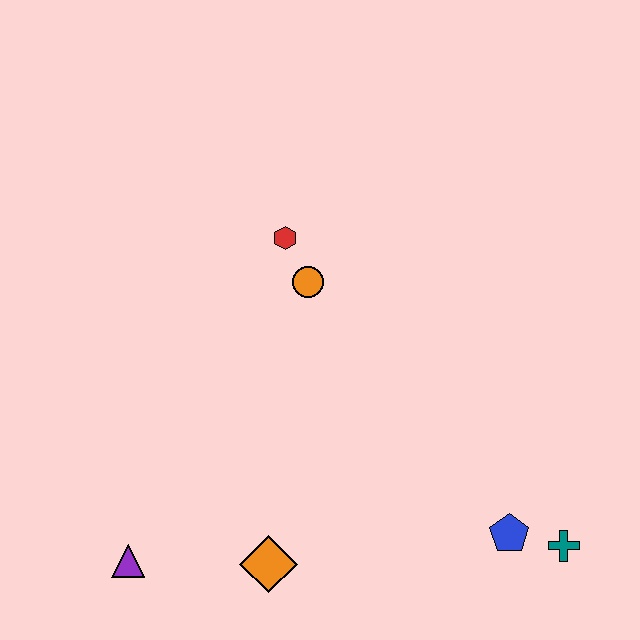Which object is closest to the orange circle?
The red hexagon is closest to the orange circle.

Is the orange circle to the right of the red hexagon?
Yes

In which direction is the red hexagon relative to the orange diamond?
The red hexagon is above the orange diamond.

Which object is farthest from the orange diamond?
The red hexagon is farthest from the orange diamond.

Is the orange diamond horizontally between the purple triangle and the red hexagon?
Yes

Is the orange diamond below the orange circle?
Yes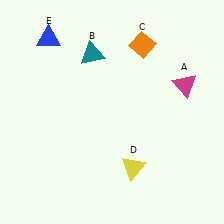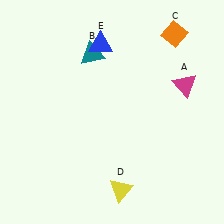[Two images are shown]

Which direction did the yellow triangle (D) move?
The yellow triangle (D) moved down.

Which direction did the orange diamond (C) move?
The orange diamond (C) moved right.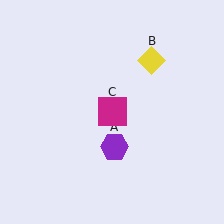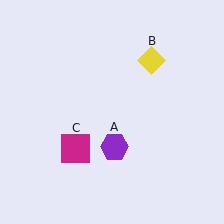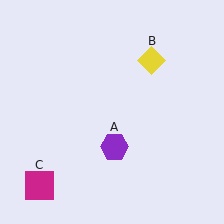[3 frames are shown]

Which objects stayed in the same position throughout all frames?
Purple hexagon (object A) and yellow diamond (object B) remained stationary.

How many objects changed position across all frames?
1 object changed position: magenta square (object C).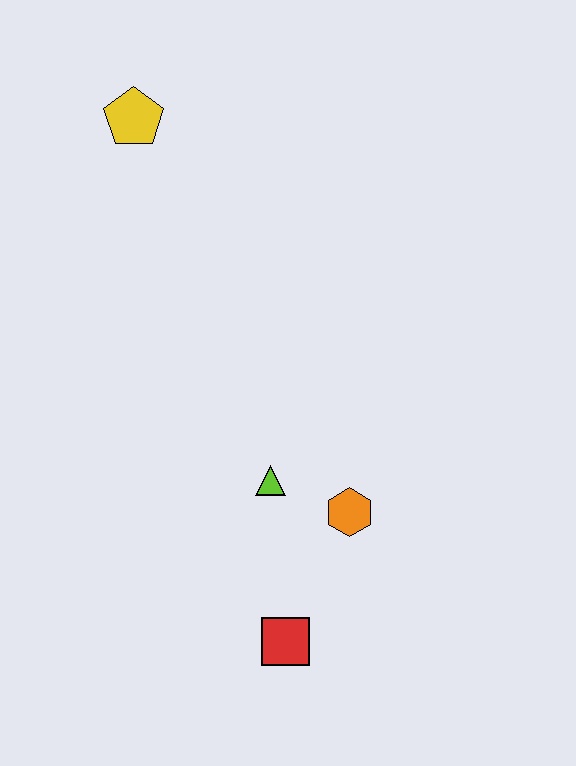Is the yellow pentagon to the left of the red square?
Yes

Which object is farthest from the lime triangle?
The yellow pentagon is farthest from the lime triangle.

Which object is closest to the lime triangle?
The orange hexagon is closest to the lime triangle.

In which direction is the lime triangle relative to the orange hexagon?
The lime triangle is to the left of the orange hexagon.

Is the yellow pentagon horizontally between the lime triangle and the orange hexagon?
No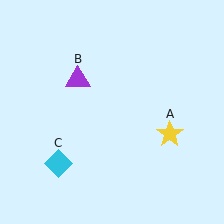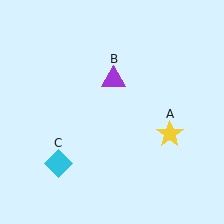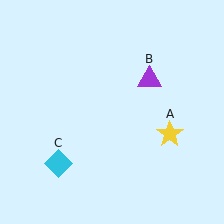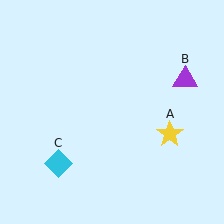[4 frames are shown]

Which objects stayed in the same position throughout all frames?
Yellow star (object A) and cyan diamond (object C) remained stationary.